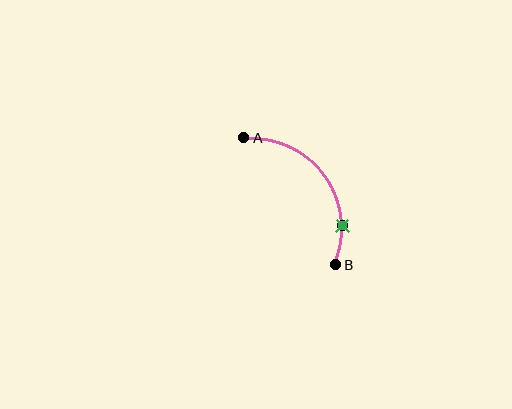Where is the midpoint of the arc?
The arc midpoint is the point on the curve farthest from the straight line joining A and B. It sits above and to the right of that line.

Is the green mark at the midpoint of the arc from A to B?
No. The green mark lies on the arc but is closer to endpoint B. The arc midpoint would be at the point on the curve equidistant along the arc from both A and B.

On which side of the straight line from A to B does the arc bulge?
The arc bulges above and to the right of the straight line connecting A and B.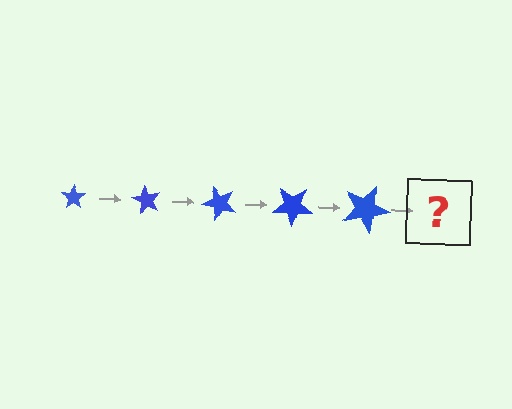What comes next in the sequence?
The next element should be a star, larger than the previous one and rotated 300 degrees from the start.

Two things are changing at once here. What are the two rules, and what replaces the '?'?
The two rules are that the star grows larger each step and it rotates 60 degrees each step. The '?' should be a star, larger than the previous one and rotated 300 degrees from the start.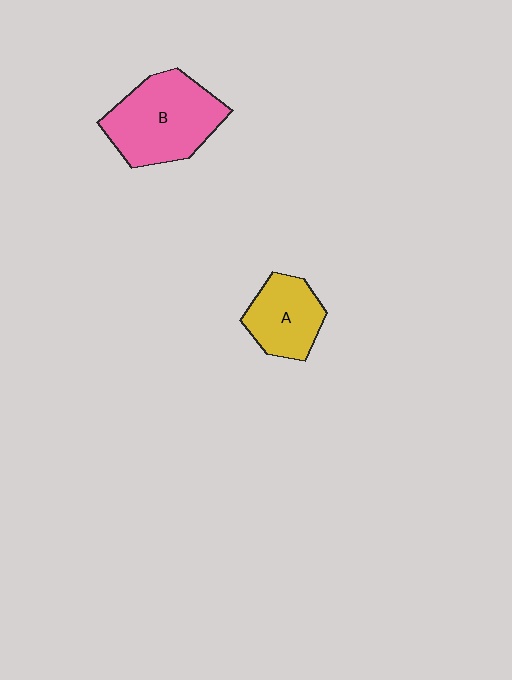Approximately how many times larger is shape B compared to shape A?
Approximately 1.6 times.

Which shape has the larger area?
Shape B (pink).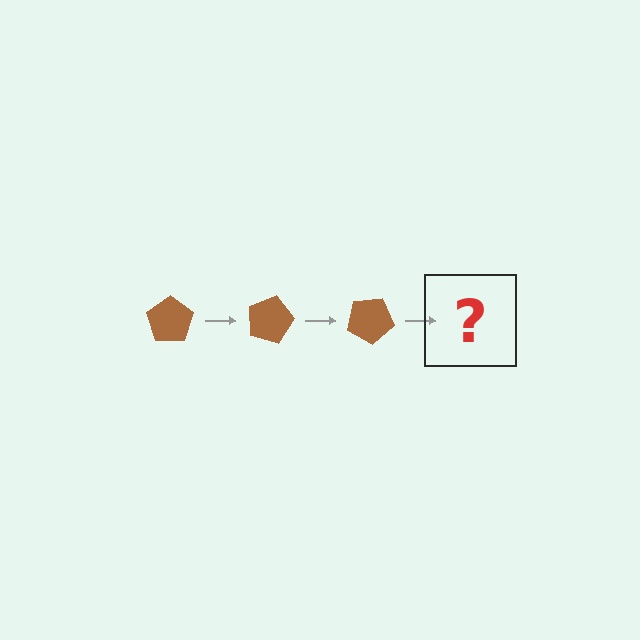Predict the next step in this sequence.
The next step is a brown pentagon rotated 45 degrees.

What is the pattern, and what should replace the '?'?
The pattern is that the pentagon rotates 15 degrees each step. The '?' should be a brown pentagon rotated 45 degrees.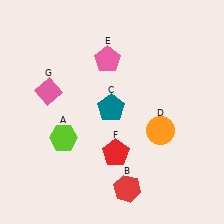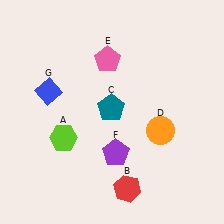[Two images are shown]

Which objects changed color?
F changed from red to purple. G changed from pink to blue.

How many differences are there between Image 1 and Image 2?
There are 2 differences between the two images.